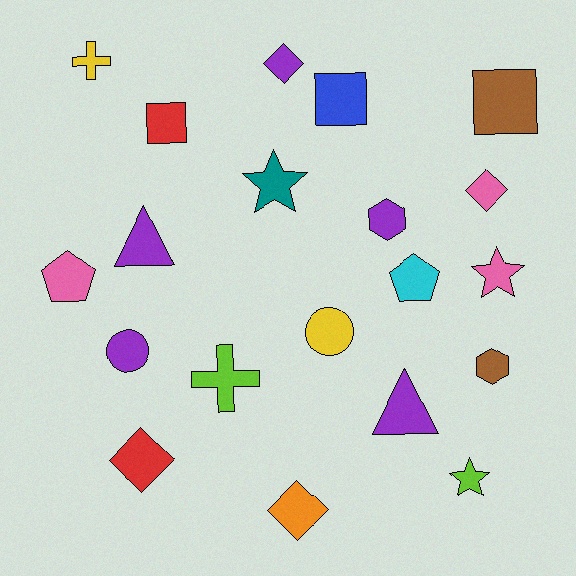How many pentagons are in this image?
There are 2 pentagons.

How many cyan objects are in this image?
There is 1 cyan object.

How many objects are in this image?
There are 20 objects.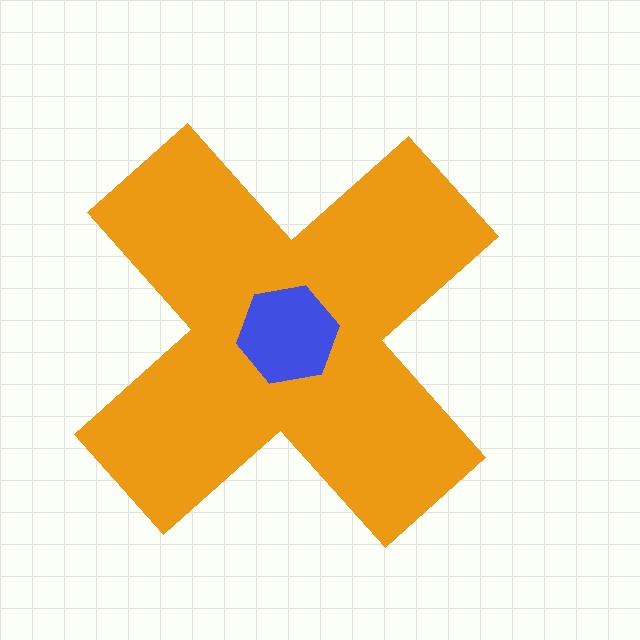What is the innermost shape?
The blue hexagon.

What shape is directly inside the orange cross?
The blue hexagon.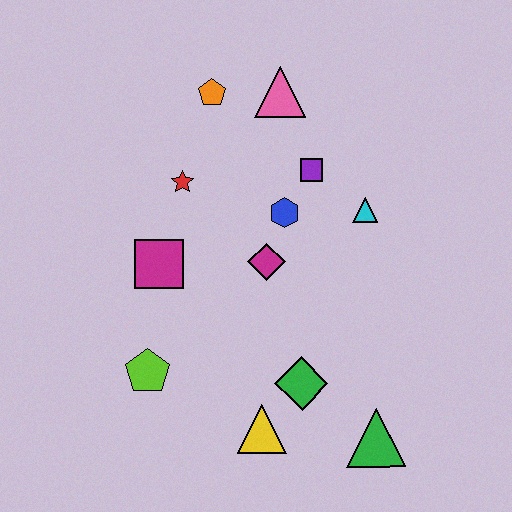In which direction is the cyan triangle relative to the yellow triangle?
The cyan triangle is above the yellow triangle.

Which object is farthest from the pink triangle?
The green triangle is farthest from the pink triangle.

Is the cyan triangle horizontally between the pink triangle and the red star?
No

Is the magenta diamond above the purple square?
No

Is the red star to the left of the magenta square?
No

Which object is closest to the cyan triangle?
The purple square is closest to the cyan triangle.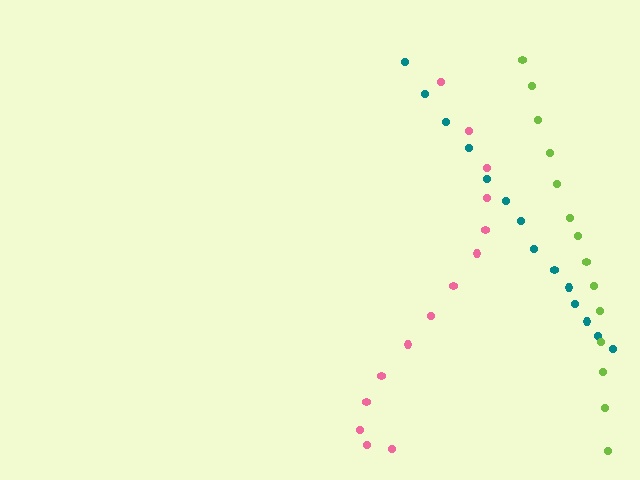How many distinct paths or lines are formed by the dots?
There are 3 distinct paths.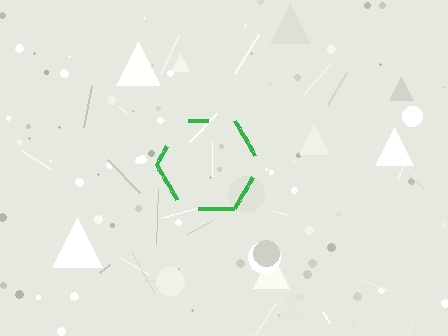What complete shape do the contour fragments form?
The contour fragments form a hexagon.